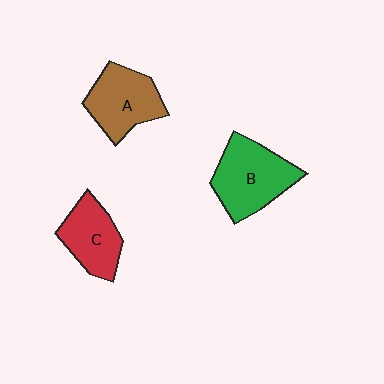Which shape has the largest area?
Shape B (green).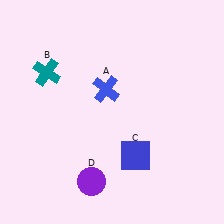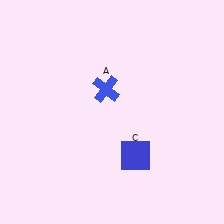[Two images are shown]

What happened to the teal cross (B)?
The teal cross (B) was removed in Image 2. It was in the top-left area of Image 1.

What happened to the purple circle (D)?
The purple circle (D) was removed in Image 2. It was in the bottom-left area of Image 1.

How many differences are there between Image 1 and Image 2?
There are 2 differences between the two images.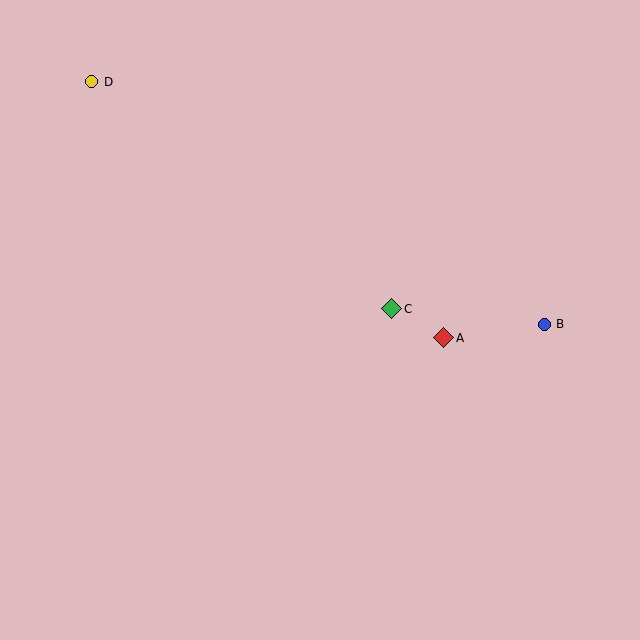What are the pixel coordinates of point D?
Point D is at (91, 82).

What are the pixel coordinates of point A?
Point A is at (444, 338).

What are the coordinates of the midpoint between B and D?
The midpoint between B and D is at (318, 203).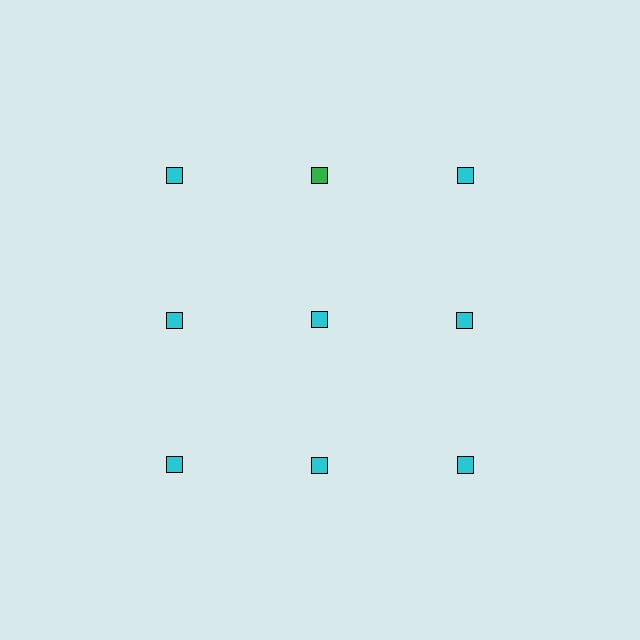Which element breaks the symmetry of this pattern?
The green square in the top row, second from left column breaks the symmetry. All other shapes are cyan squares.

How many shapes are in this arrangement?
There are 9 shapes arranged in a grid pattern.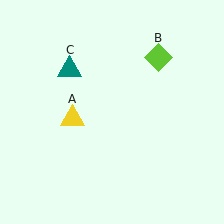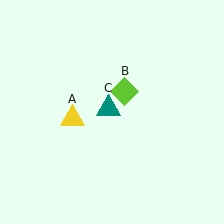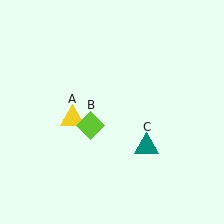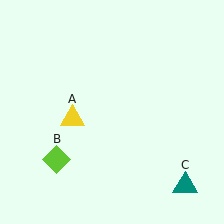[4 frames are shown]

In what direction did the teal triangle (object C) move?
The teal triangle (object C) moved down and to the right.